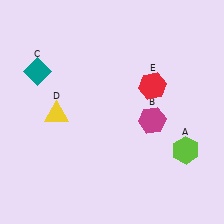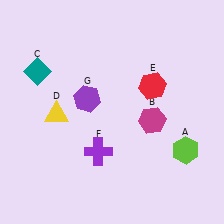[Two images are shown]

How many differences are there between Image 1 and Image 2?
There are 2 differences between the two images.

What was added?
A purple cross (F), a purple hexagon (G) were added in Image 2.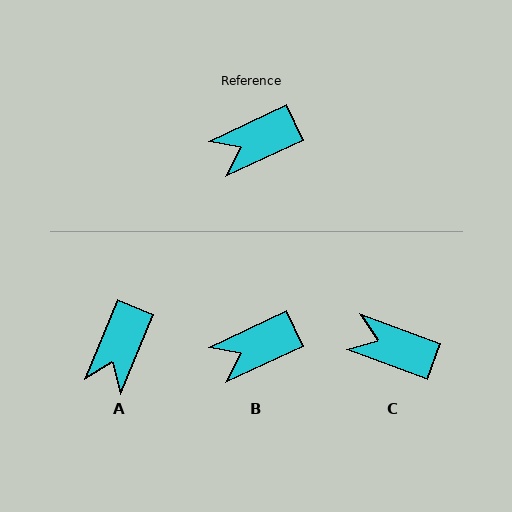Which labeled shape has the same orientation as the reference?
B.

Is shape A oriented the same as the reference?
No, it is off by about 42 degrees.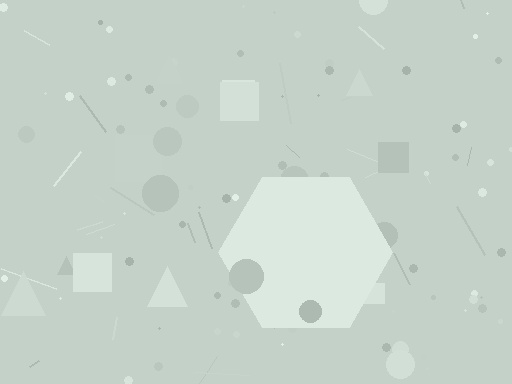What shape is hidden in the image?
A hexagon is hidden in the image.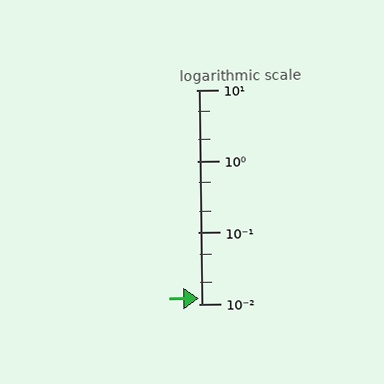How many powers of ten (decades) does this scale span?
The scale spans 3 decades, from 0.01 to 10.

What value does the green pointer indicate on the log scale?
The pointer indicates approximately 0.012.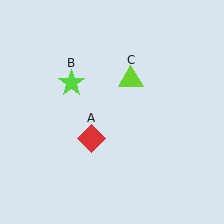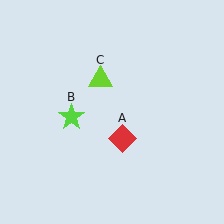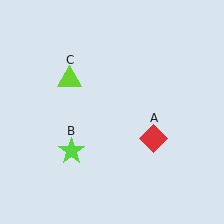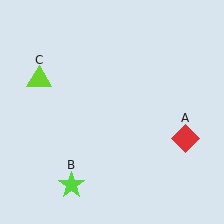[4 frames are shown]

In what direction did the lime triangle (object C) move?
The lime triangle (object C) moved left.